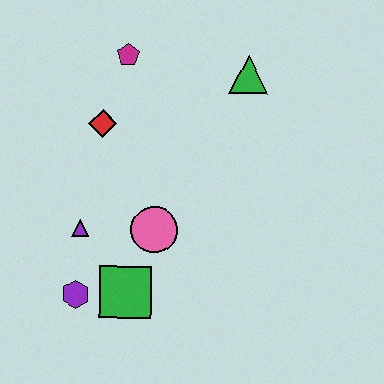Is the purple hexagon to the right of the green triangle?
No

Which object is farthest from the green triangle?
The purple hexagon is farthest from the green triangle.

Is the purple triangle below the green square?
No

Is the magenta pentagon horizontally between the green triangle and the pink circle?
No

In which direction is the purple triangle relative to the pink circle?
The purple triangle is to the left of the pink circle.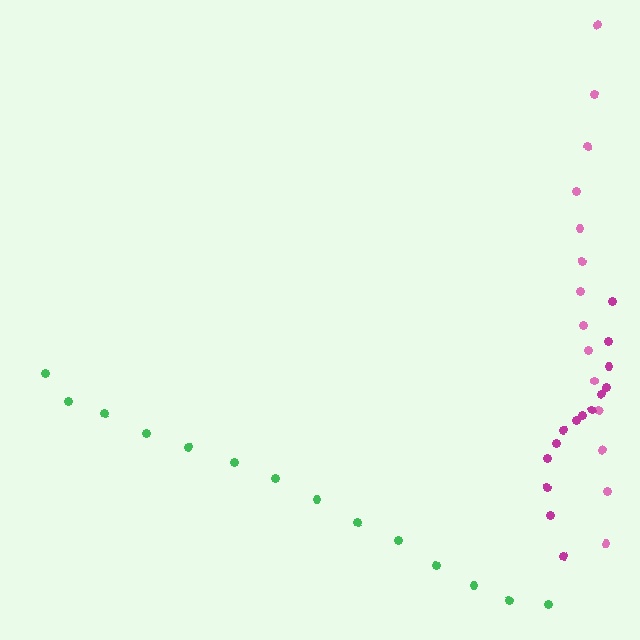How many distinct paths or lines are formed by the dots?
There are 3 distinct paths.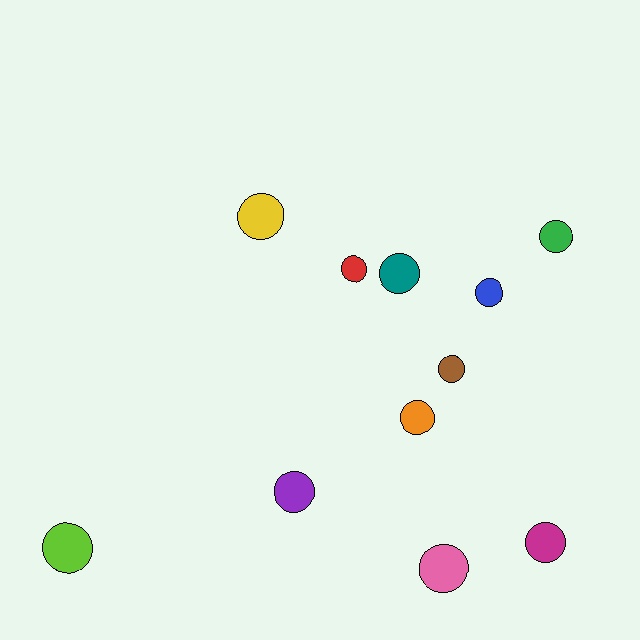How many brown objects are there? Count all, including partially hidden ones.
There is 1 brown object.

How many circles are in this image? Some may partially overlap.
There are 11 circles.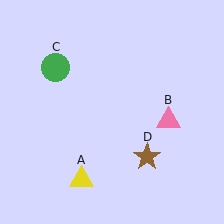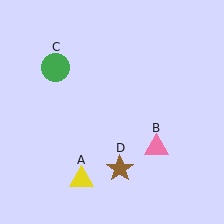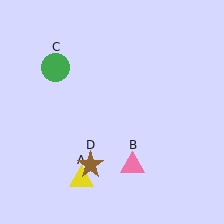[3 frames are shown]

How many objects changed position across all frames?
2 objects changed position: pink triangle (object B), brown star (object D).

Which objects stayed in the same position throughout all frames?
Yellow triangle (object A) and green circle (object C) remained stationary.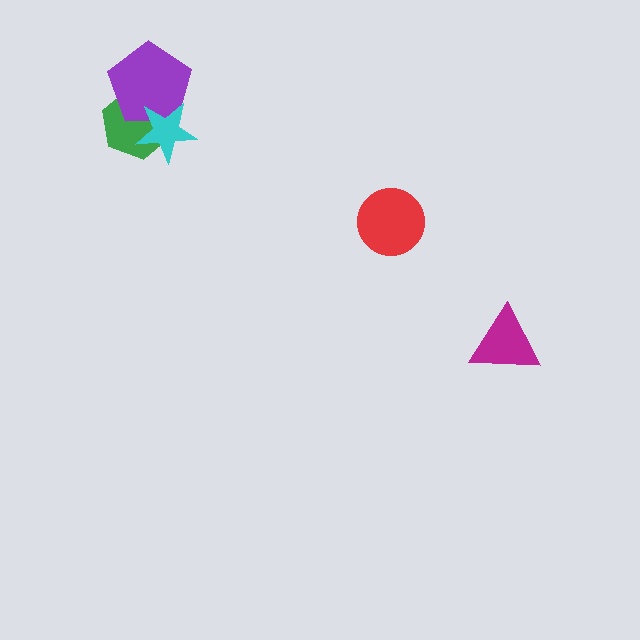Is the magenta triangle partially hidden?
No, no other shape covers it.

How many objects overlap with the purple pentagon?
2 objects overlap with the purple pentagon.